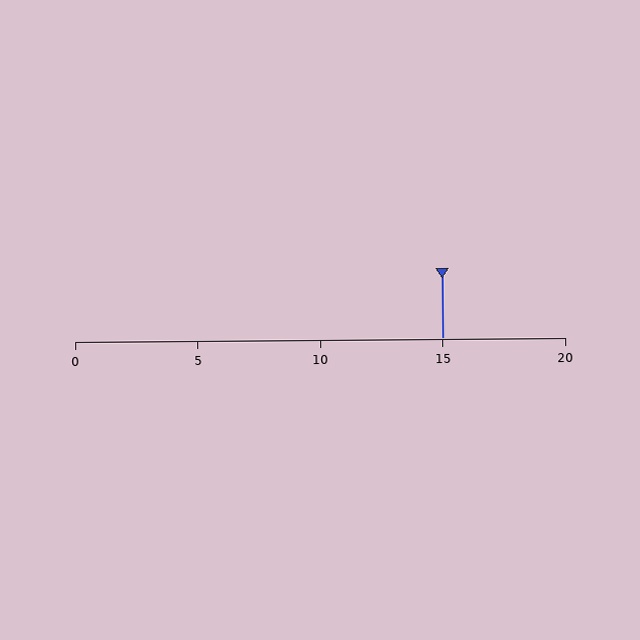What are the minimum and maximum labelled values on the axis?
The axis runs from 0 to 20.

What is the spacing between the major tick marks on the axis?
The major ticks are spaced 5 apart.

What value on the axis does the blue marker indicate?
The marker indicates approximately 15.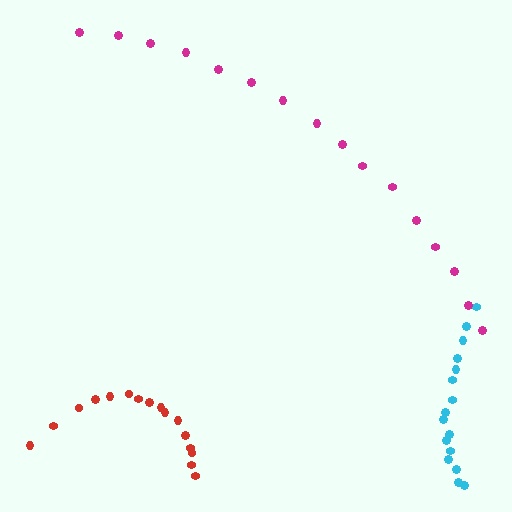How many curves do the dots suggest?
There are 3 distinct paths.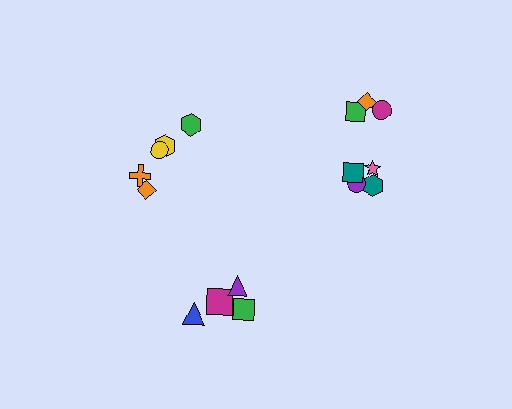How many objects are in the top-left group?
There are 5 objects.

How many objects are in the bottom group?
There are 4 objects.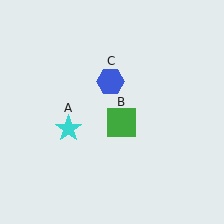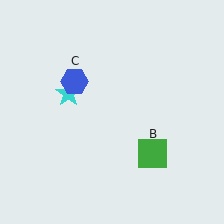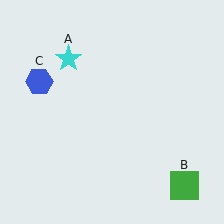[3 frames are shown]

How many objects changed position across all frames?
3 objects changed position: cyan star (object A), green square (object B), blue hexagon (object C).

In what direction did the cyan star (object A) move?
The cyan star (object A) moved up.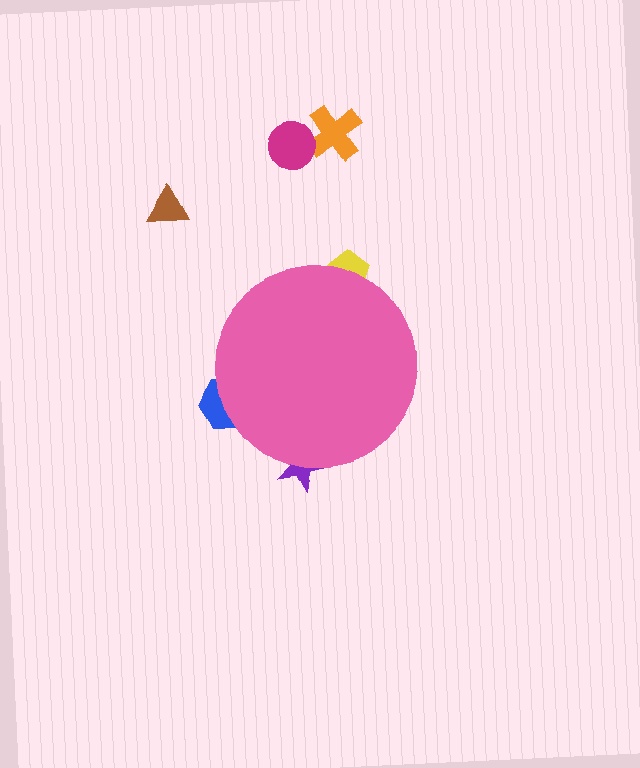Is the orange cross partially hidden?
No, the orange cross is fully visible.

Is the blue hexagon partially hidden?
Yes, the blue hexagon is partially hidden behind the pink circle.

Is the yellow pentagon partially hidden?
Yes, the yellow pentagon is partially hidden behind the pink circle.